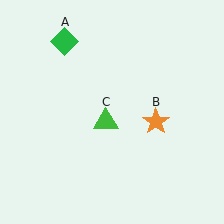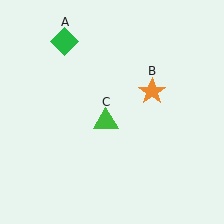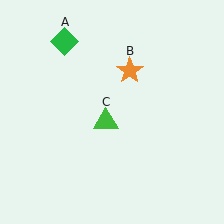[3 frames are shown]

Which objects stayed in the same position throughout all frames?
Green diamond (object A) and green triangle (object C) remained stationary.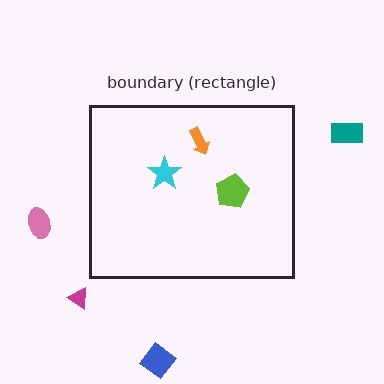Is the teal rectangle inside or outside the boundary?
Outside.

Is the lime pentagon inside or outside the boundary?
Inside.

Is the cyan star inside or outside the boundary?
Inside.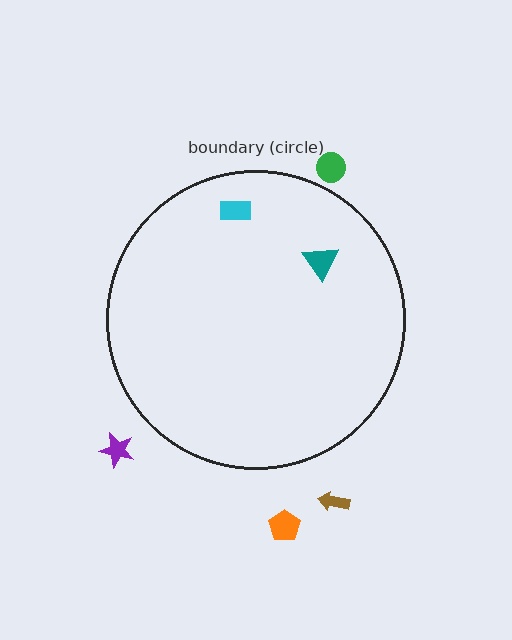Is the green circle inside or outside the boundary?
Outside.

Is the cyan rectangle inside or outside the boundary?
Inside.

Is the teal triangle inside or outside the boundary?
Inside.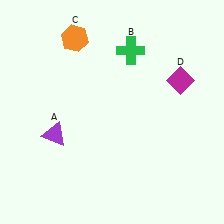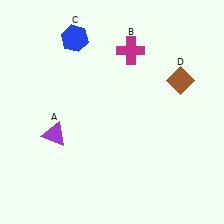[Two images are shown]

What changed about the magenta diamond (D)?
In Image 1, D is magenta. In Image 2, it changed to brown.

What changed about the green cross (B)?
In Image 1, B is green. In Image 2, it changed to magenta.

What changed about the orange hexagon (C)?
In Image 1, C is orange. In Image 2, it changed to blue.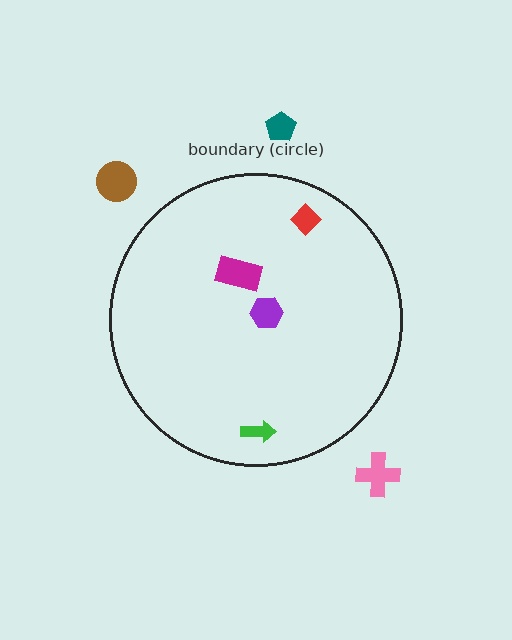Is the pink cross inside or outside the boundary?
Outside.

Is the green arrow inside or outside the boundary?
Inside.